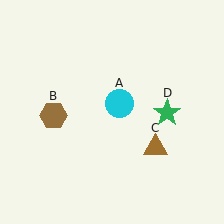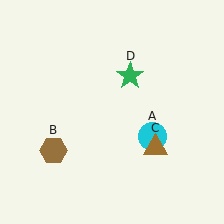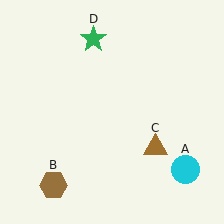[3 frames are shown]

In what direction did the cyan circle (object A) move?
The cyan circle (object A) moved down and to the right.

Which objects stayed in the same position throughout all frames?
Brown triangle (object C) remained stationary.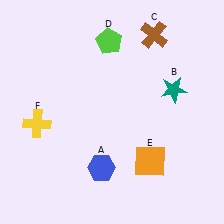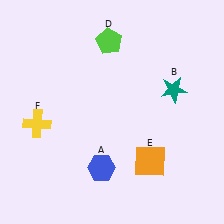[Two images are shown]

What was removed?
The brown cross (C) was removed in Image 2.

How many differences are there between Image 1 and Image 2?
There is 1 difference between the two images.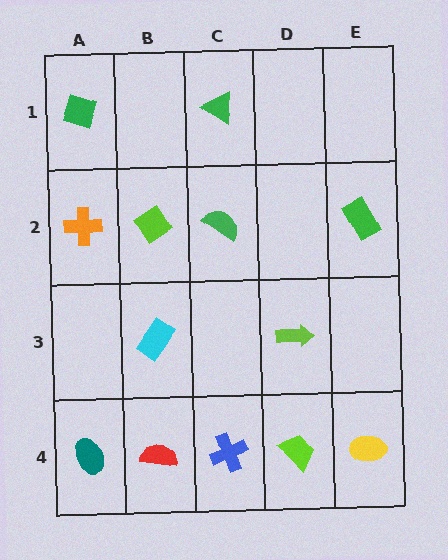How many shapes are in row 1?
2 shapes.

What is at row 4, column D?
A lime trapezoid.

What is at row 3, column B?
A cyan rectangle.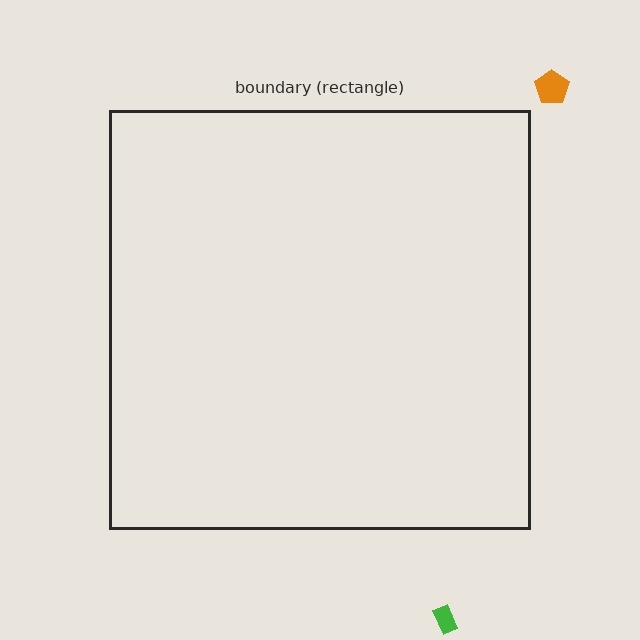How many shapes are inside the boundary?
0 inside, 2 outside.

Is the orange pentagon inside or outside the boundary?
Outside.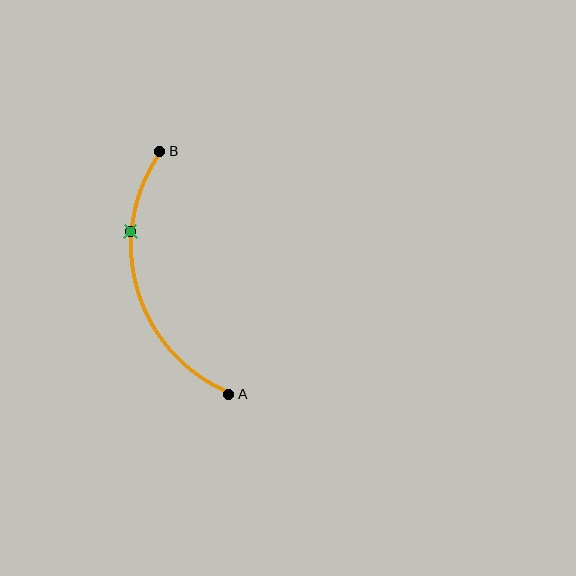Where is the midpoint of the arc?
The arc midpoint is the point on the curve farthest from the straight line joining A and B. It sits to the left of that line.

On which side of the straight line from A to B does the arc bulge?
The arc bulges to the left of the straight line connecting A and B.